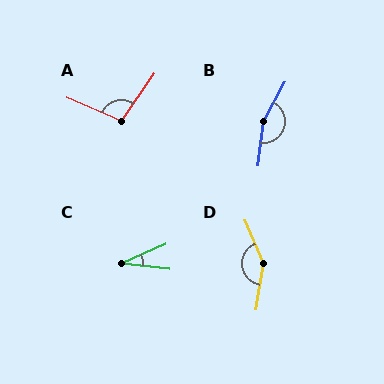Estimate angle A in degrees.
Approximately 101 degrees.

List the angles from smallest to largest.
C (31°), A (101°), D (147°), B (159°).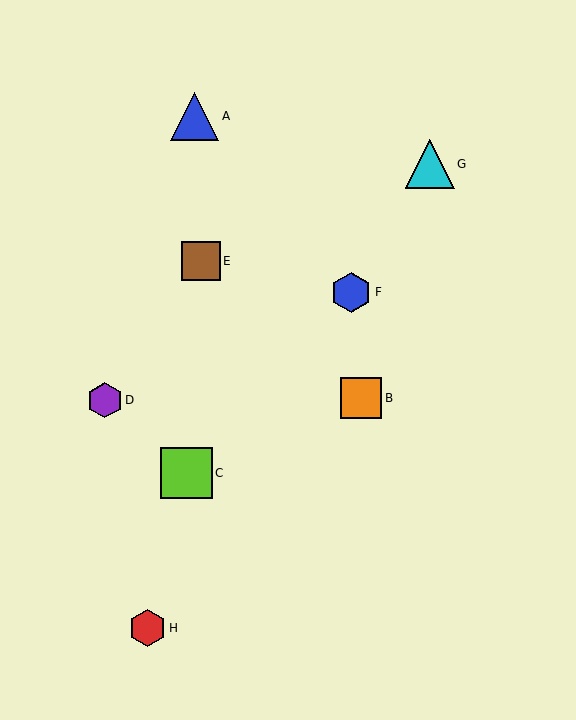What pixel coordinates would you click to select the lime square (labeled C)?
Click at (187, 473) to select the lime square C.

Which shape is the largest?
The lime square (labeled C) is the largest.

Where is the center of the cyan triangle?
The center of the cyan triangle is at (430, 164).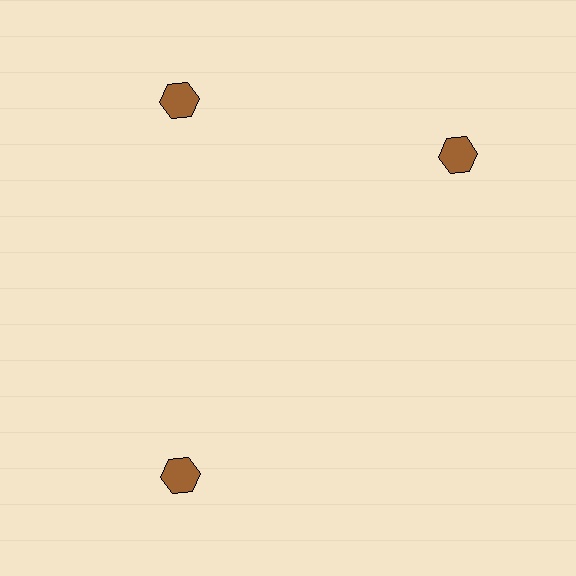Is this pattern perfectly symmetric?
No. The 3 brown hexagons are arranged in a ring, but one element near the 3 o'clock position is rotated out of alignment along the ring, breaking the 3-fold rotational symmetry.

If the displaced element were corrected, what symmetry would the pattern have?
It would have 3-fold rotational symmetry — the pattern would map onto itself every 120 degrees.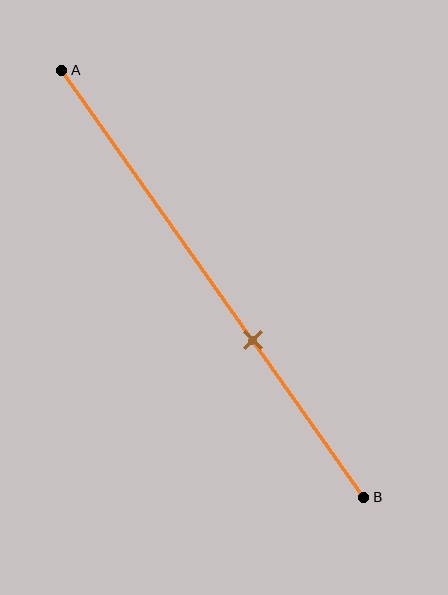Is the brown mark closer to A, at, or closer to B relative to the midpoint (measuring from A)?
The brown mark is closer to point B than the midpoint of segment AB.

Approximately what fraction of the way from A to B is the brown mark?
The brown mark is approximately 65% of the way from A to B.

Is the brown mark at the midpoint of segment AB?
No, the mark is at about 65% from A, not at the 50% midpoint.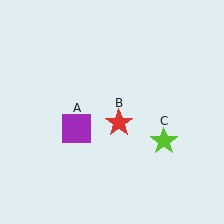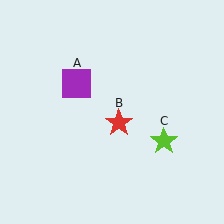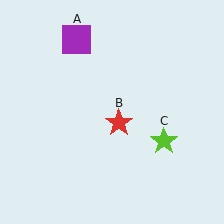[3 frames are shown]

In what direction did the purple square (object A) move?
The purple square (object A) moved up.